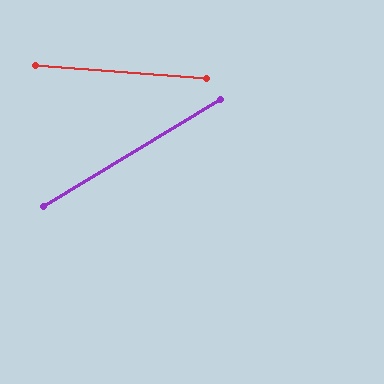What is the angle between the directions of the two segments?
Approximately 35 degrees.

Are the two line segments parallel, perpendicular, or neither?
Neither parallel nor perpendicular — they differ by about 35°.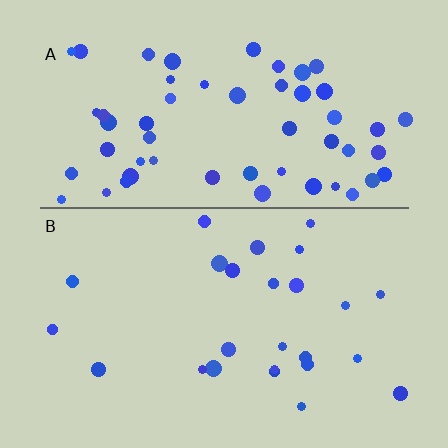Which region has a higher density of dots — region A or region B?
A (the top).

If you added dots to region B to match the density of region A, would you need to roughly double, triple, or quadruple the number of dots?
Approximately double.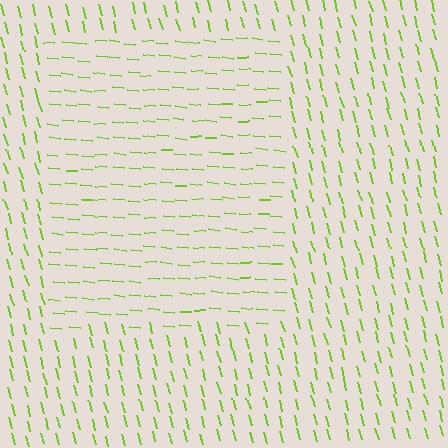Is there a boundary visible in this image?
Yes, there is a texture boundary formed by a change in line orientation.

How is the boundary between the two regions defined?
The boundary is defined purely by a change in line orientation (approximately 69 degrees difference). All lines are the same color and thickness.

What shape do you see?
I see a rectangle.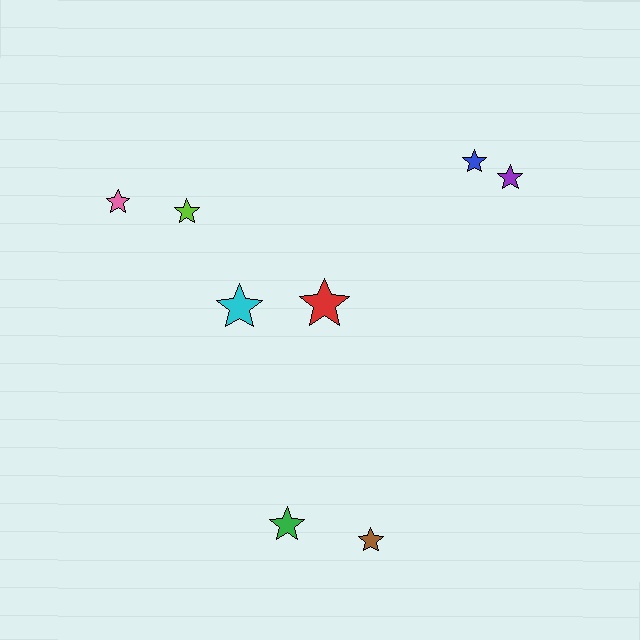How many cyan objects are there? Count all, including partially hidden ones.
There is 1 cyan object.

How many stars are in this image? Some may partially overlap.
There are 8 stars.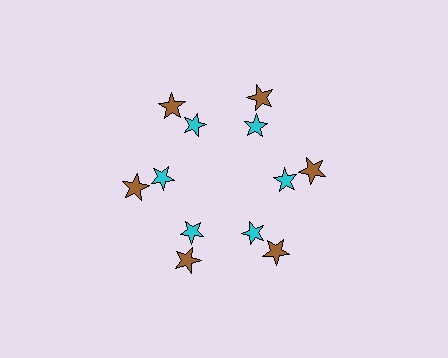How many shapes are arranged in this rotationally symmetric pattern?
There are 12 shapes, arranged in 6 groups of 2.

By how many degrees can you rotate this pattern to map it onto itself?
The pattern maps onto itself every 60 degrees of rotation.